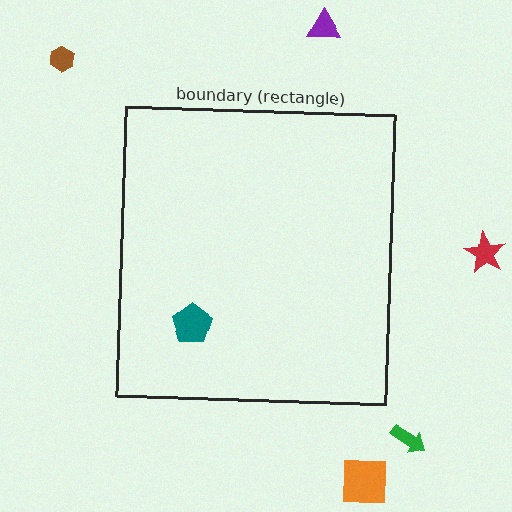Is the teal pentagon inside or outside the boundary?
Inside.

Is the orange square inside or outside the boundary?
Outside.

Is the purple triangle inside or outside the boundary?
Outside.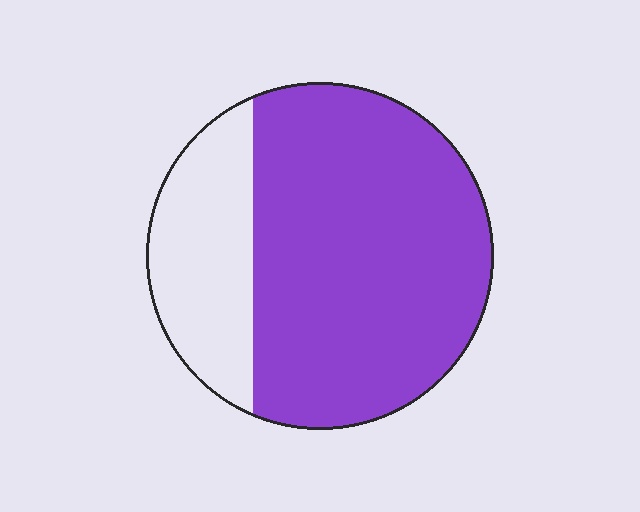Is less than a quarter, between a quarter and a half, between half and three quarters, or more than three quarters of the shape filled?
Between half and three quarters.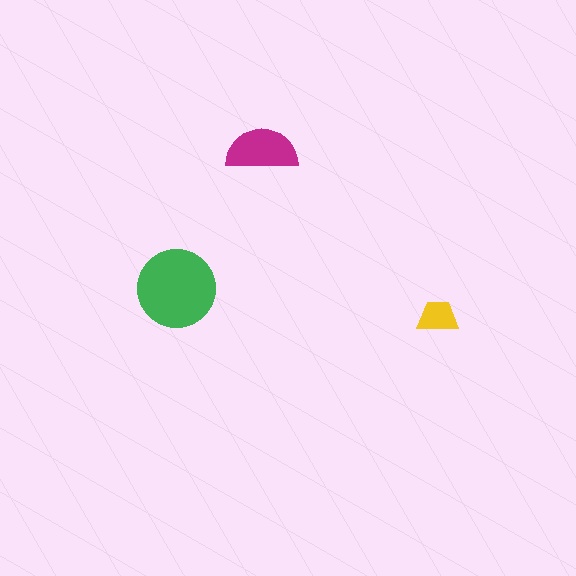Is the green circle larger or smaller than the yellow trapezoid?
Larger.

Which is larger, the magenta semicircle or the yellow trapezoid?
The magenta semicircle.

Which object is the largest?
The green circle.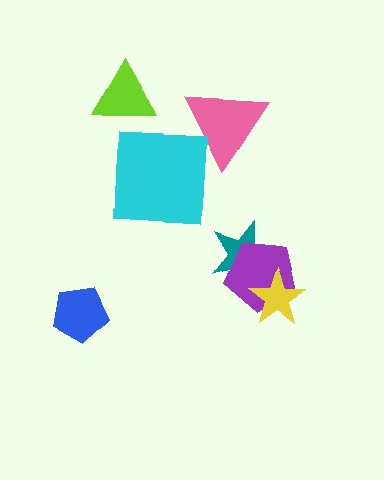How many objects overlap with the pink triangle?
0 objects overlap with the pink triangle.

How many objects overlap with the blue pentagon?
0 objects overlap with the blue pentagon.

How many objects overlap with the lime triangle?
0 objects overlap with the lime triangle.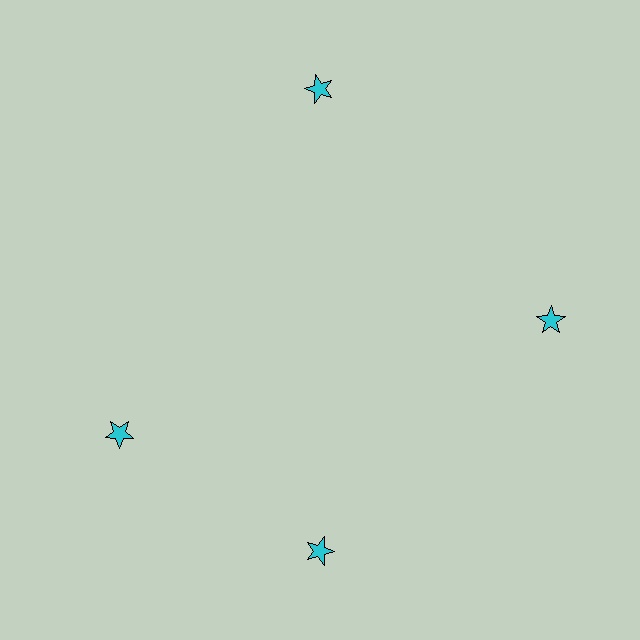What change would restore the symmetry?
The symmetry would be restored by rotating it back into even spacing with its neighbors so that all 4 stars sit at equal angles and equal distance from the center.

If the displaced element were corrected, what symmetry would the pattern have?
It would have 4-fold rotational symmetry — the pattern would map onto itself every 90 degrees.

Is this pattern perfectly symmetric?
No. The 4 cyan stars are arranged in a ring, but one element near the 9 o'clock position is rotated out of alignment along the ring, breaking the 4-fold rotational symmetry.